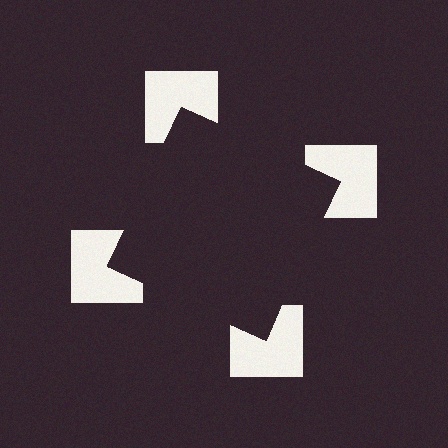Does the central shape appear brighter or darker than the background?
It typically appears slightly darker than the background, even though no actual brightness change is drawn.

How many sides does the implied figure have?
4 sides.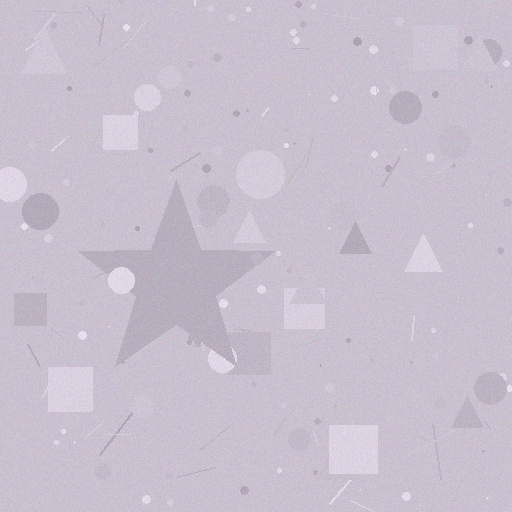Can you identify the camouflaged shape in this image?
The camouflaged shape is a star.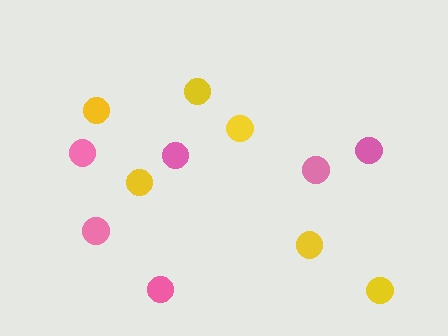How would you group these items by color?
There are 2 groups: one group of pink circles (6) and one group of yellow circles (6).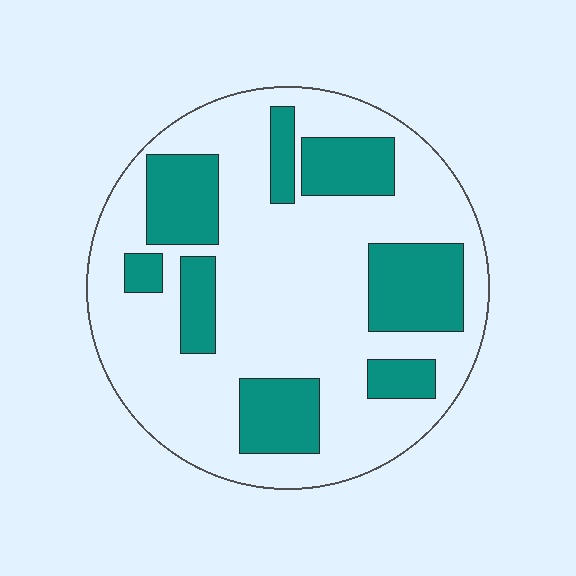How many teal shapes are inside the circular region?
8.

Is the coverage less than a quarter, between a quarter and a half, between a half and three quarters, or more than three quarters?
Between a quarter and a half.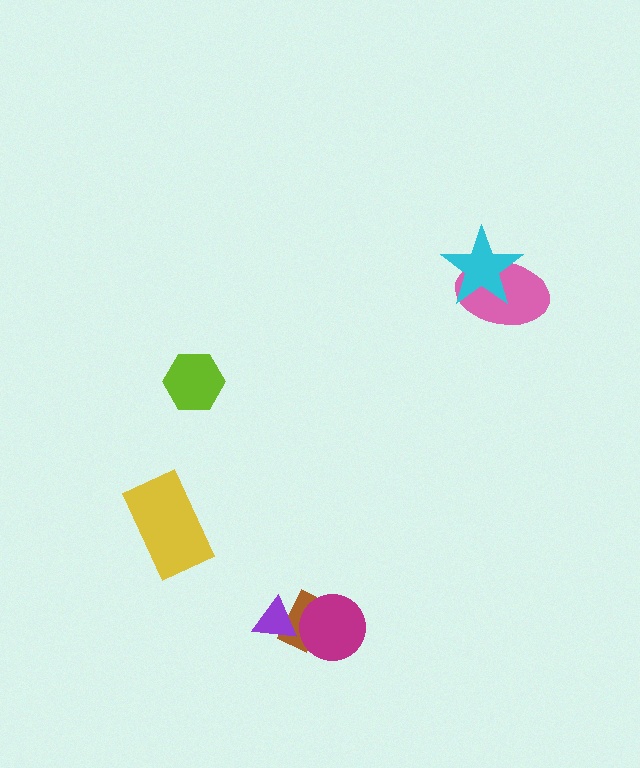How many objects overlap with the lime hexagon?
0 objects overlap with the lime hexagon.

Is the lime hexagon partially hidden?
No, no other shape covers it.